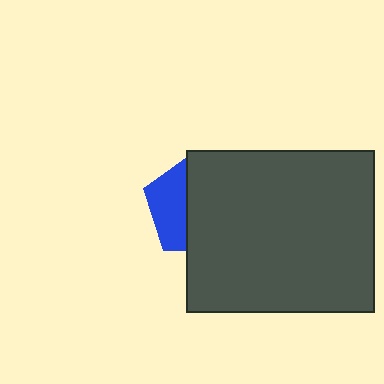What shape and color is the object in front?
The object in front is a dark gray rectangle.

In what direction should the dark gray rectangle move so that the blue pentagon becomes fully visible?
The dark gray rectangle should move right. That is the shortest direction to clear the overlap and leave the blue pentagon fully visible.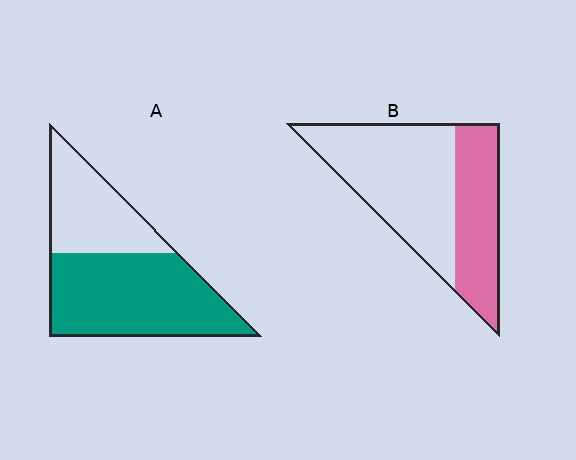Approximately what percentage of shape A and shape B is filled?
A is approximately 65% and B is approximately 40%.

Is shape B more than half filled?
No.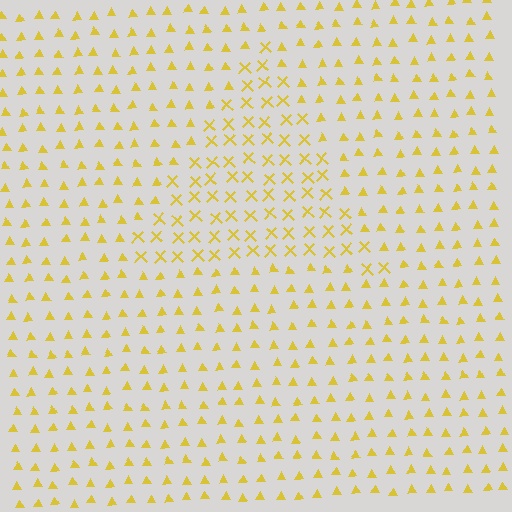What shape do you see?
I see a triangle.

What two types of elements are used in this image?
The image uses X marks inside the triangle region and triangles outside it.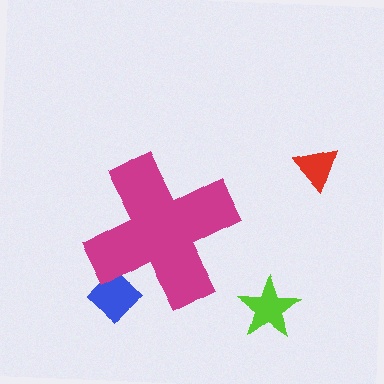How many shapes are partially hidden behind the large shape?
1 shape is partially hidden.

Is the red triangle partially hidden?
No, the red triangle is fully visible.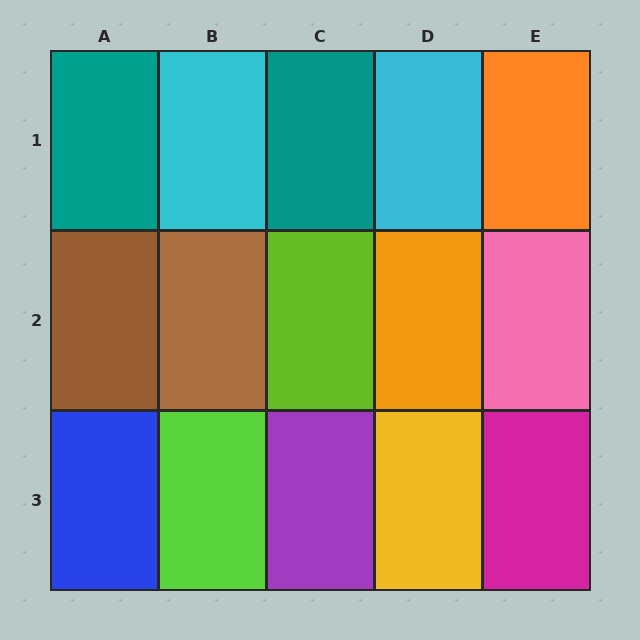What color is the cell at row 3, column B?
Lime.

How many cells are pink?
1 cell is pink.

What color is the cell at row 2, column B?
Brown.